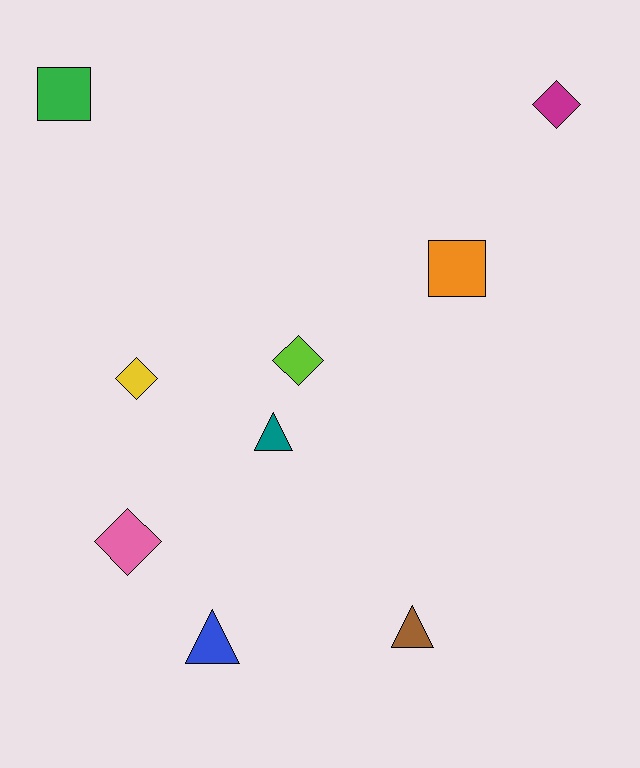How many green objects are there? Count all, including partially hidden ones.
There is 1 green object.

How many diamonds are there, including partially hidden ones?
There are 4 diamonds.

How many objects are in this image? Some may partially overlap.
There are 9 objects.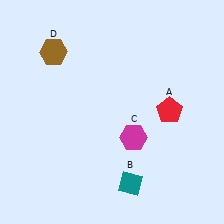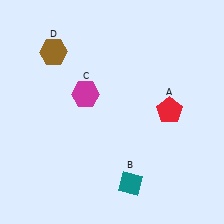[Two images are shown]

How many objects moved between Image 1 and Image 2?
1 object moved between the two images.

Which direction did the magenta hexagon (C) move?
The magenta hexagon (C) moved left.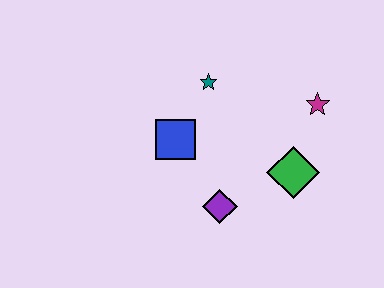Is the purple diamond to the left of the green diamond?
Yes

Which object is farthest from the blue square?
The magenta star is farthest from the blue square.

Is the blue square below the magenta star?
Yes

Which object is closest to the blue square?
The teal star is closest to the blue square.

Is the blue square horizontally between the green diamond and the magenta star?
No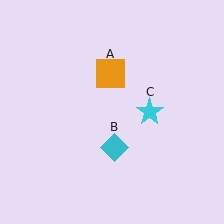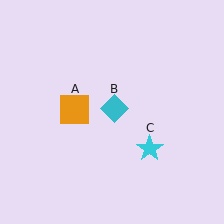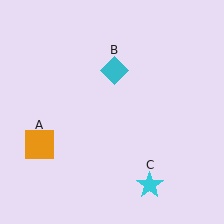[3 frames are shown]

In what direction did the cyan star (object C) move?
The cyan star (object C) moved down.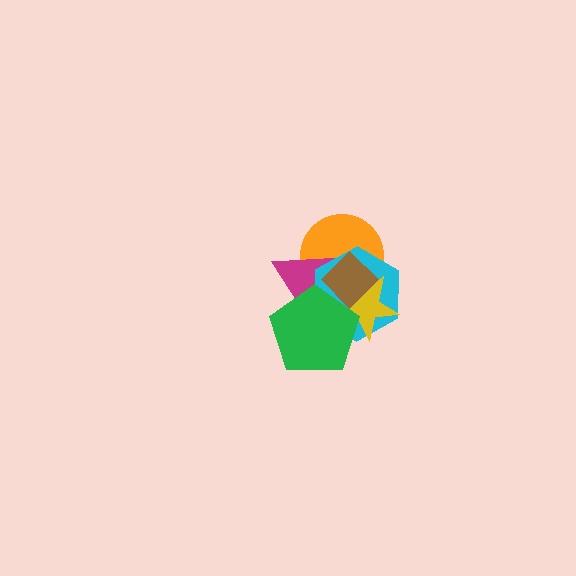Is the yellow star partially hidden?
Yes, it is partially covered by another shape.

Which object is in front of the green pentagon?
The brown diamond is in front of the green pentagon.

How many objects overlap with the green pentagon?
4 objects overlap with the green pentagon.